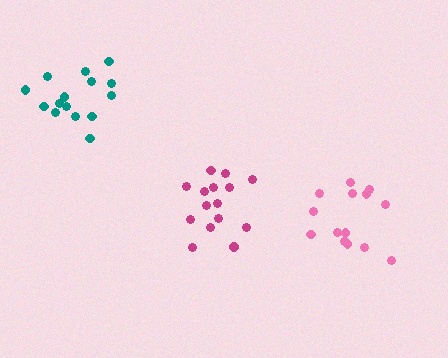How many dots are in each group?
Group 1: 14 dots, Group 2: 15 dots, Group 3: 15 dots (44 total).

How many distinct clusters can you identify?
There are 3 distinct clusters.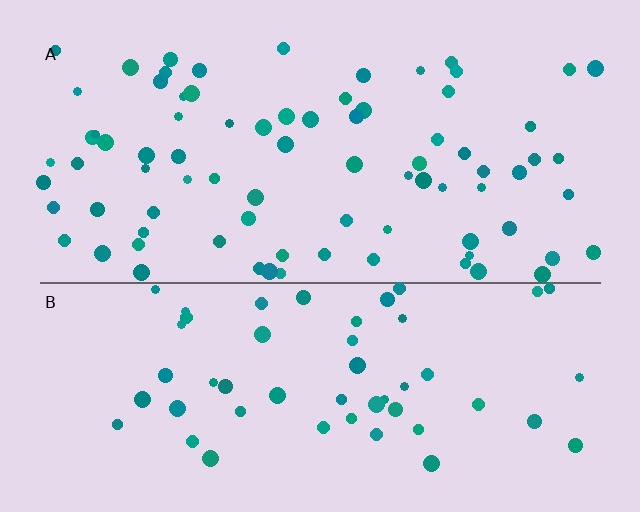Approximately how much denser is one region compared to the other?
Approximately 1.6× — region A over region B.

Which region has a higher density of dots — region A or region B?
A (the top).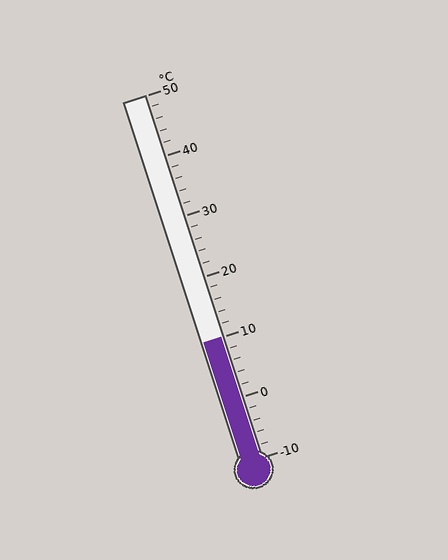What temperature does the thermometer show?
The thermometer shows approximately 10°C.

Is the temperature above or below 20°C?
The temperature is below 20°C.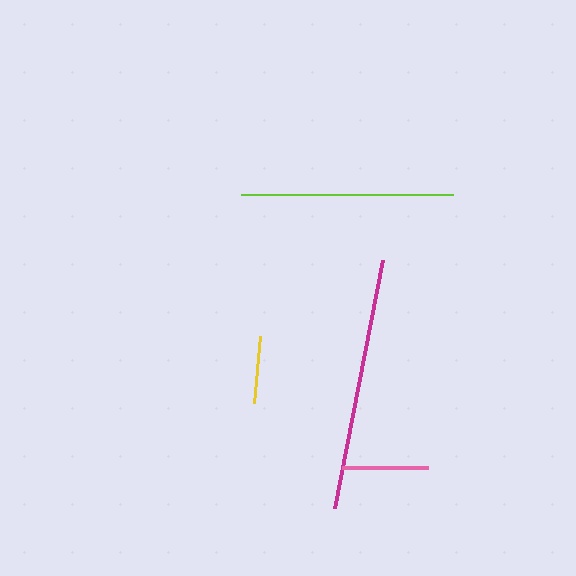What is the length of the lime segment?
The lime segment is approximately 212 pixels long.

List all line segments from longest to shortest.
From longest to shortest: magenta, lime, pink, yellow.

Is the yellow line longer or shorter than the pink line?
The pink line is longer than the yellow line.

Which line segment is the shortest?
The yellow line is the shortest at approximately 68 pixels.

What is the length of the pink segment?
The pink segment is approximately 86 pixels long.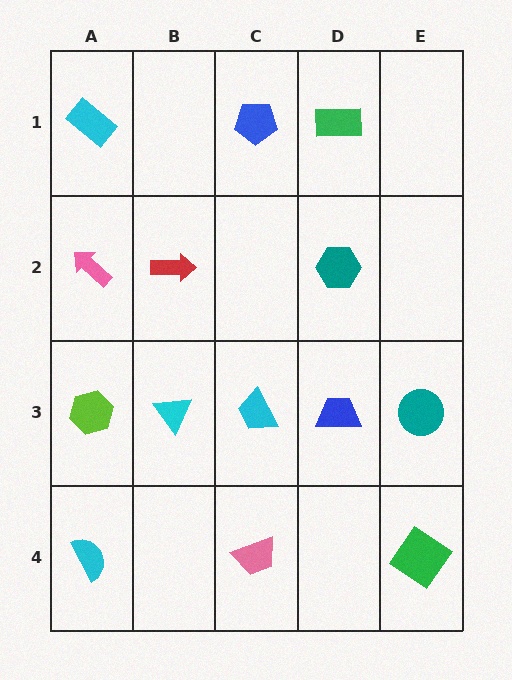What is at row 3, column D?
A blue trapezoid.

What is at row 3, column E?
A teal circle.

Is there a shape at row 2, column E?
No, that cell is empty.